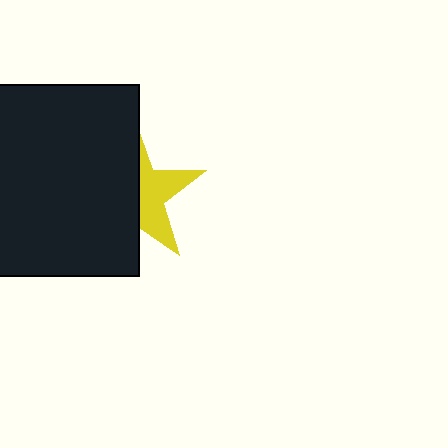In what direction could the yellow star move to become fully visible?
The yellow star could move right. That would shift it out from behind the black square entirely.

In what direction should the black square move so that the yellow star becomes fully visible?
The black square should move left. That is the shortest direction to clear the overlap and leave the yellow star fully visible.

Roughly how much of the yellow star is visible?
A small part of it is visible (roughly 43%).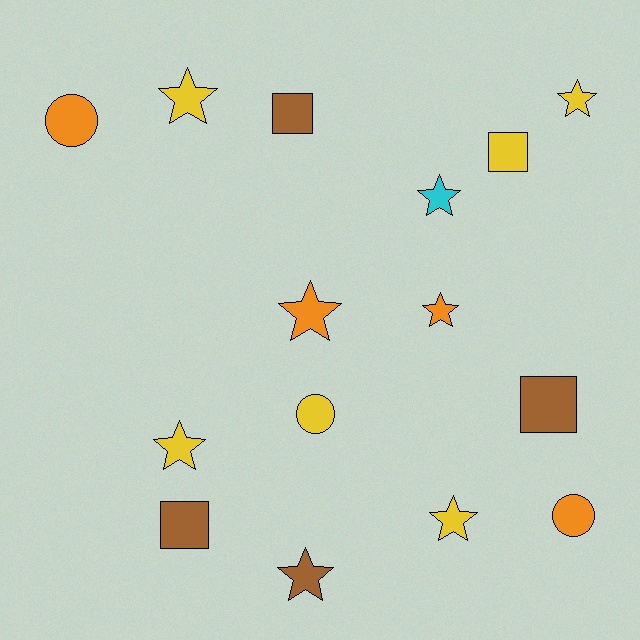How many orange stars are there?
There are 2 orange stars.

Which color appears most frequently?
Yellow, with 6 objects.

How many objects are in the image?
There are 15 objects.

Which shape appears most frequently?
Star, with 8 objects.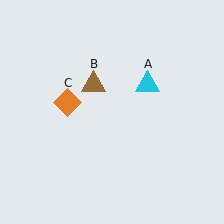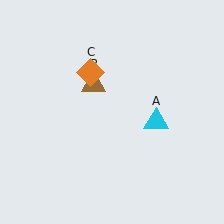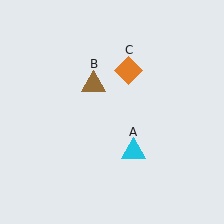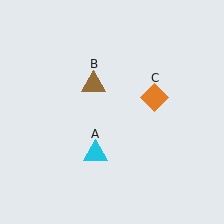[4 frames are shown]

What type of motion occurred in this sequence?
The cyan triangle (object A), orange diamond (object C) rotated clockwise around the center of the scene.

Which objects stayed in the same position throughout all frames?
Brown triangle (object B) remained stationary.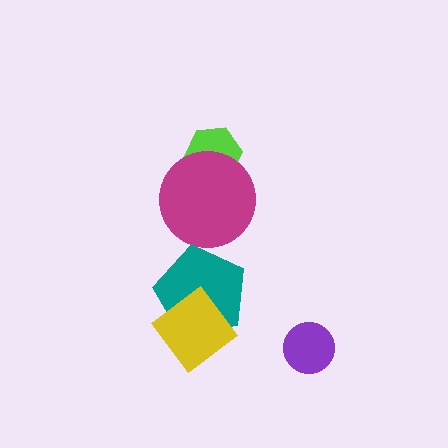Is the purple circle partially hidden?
No, no other shape covers it.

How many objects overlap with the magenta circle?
1 object overlaps with the magenta circle.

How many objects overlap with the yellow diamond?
1 object overlaps with the yellow diamond.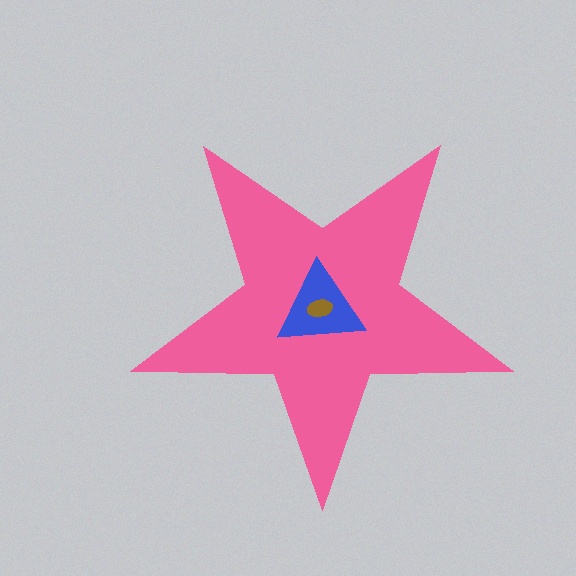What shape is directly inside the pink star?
The blue triangle.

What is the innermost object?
The brown ellipse.